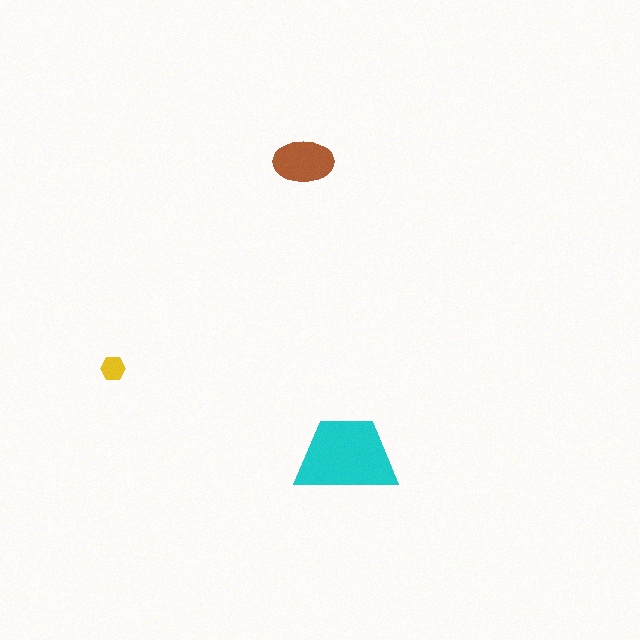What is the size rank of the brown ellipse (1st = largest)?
2nd.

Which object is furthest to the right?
The cyan trapezoid is rightmost.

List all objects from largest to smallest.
The cyan trapezoid, the brown ellipse, the yellow hexagon.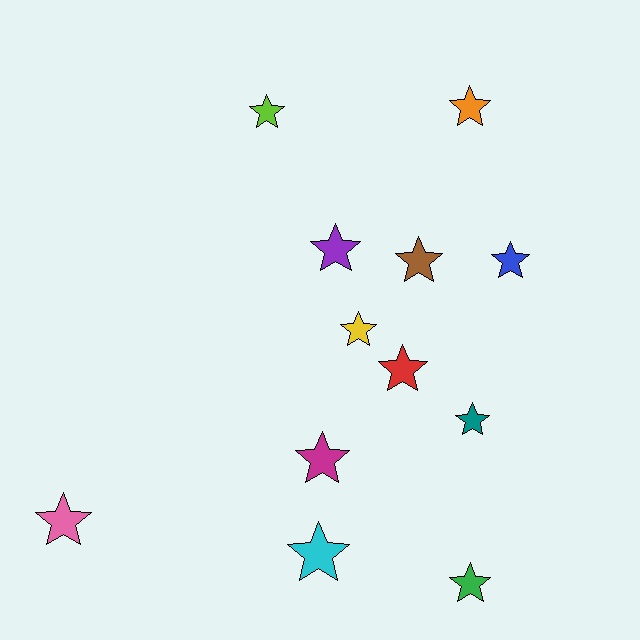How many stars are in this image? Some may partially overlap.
There are 12 stars.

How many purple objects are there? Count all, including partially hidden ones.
There is 1 purple object.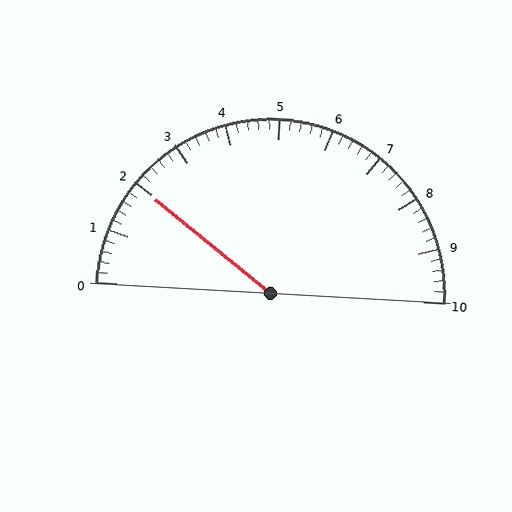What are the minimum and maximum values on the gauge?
The gauge ranges from 0 to 10.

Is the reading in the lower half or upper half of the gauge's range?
The reading is in the lower half of the range (0 to 10).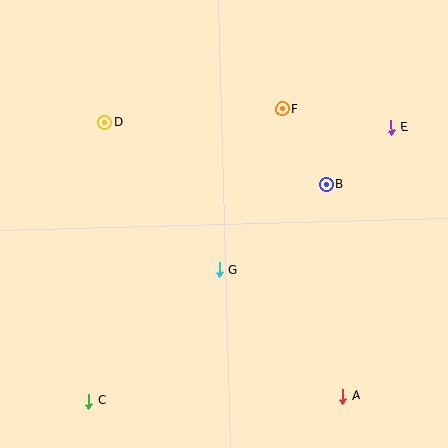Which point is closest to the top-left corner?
Point D is closest to the top-left corner.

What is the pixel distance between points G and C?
The distance between G and C is 186 pixels.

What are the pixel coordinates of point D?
Point D is at (105, 122).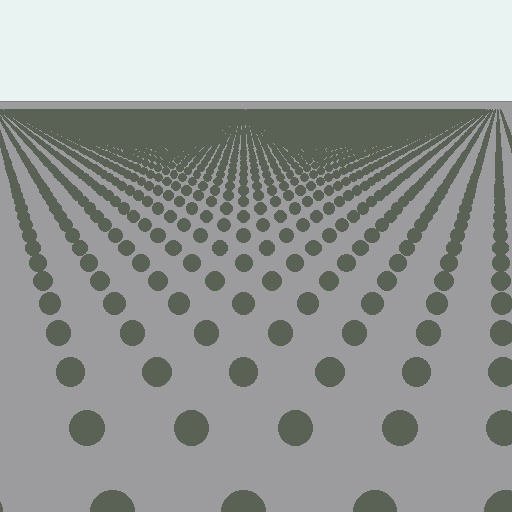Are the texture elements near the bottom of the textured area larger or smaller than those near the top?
Larger. Near the bottom, elements are closer to the viewer and appear at a bigger on-screen size.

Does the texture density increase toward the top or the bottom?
Density increases toward the top.